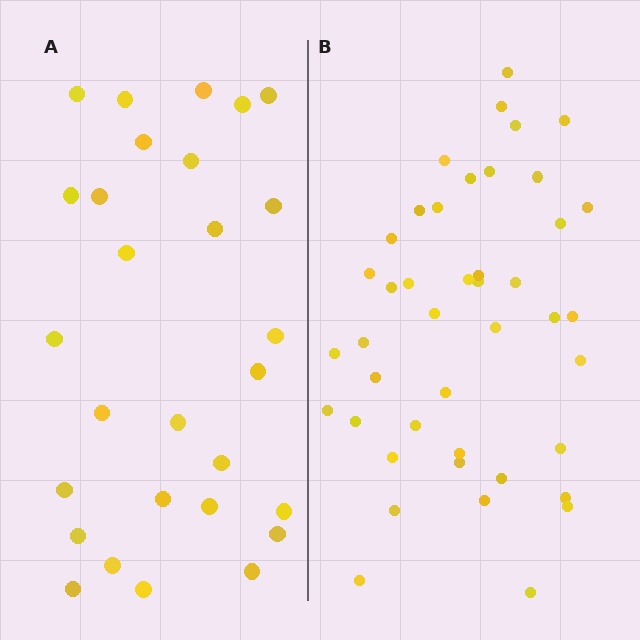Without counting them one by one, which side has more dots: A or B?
Region B (the right region) has more dots.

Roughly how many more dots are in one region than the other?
Region B has approximately 15 more dots than region A.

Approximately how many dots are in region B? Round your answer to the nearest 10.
About 40 dots. (The exact count is 43, which rounds to 40.)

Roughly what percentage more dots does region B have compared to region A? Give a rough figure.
About 55% more.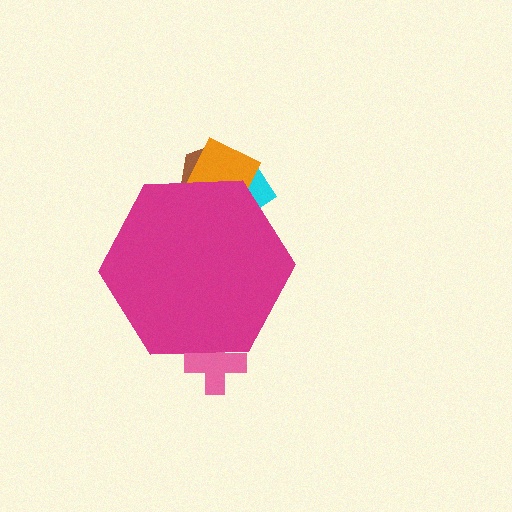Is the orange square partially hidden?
Yes, the orange square is partially hidden behind the magenta hexagon.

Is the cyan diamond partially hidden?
Yes, the cyan diamond is partially hidden behind the magenta hexagon.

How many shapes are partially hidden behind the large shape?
4 shapes are partially hidden.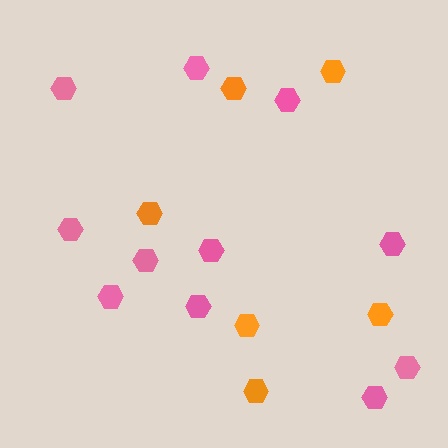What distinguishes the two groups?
There are 2 groups: one group of pink hexagons (11) and one group of orange hexagons (6).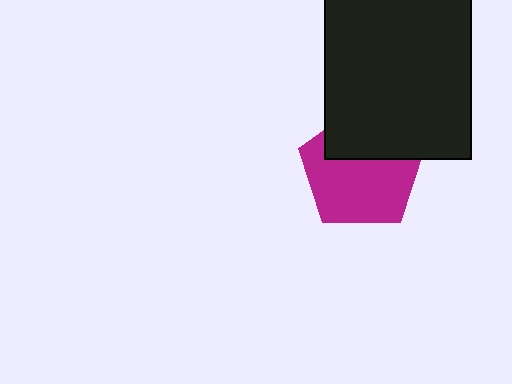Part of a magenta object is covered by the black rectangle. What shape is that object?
It is a pentagon.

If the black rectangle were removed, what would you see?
You would see the complete magenta pentagon.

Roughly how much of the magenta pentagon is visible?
About half of it is visible (roughly 65%).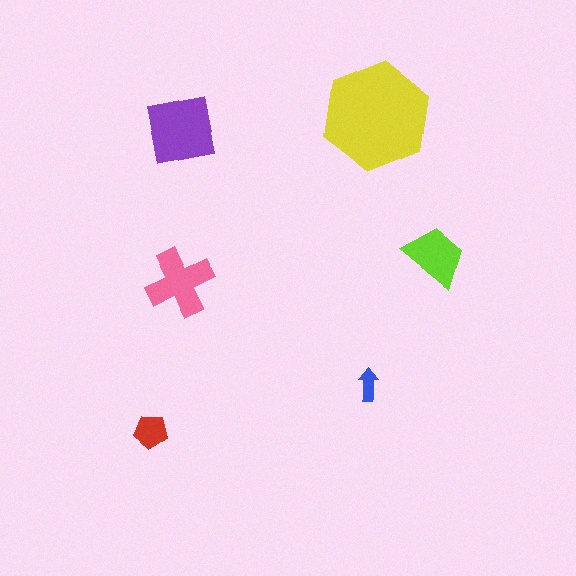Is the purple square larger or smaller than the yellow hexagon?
Smaller.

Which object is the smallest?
The blue arrow.